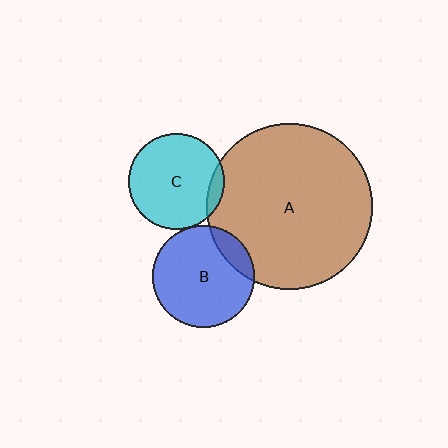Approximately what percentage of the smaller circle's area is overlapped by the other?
Approximately 5%.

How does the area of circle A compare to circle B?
Approximately 2.7 times.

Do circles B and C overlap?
Yes.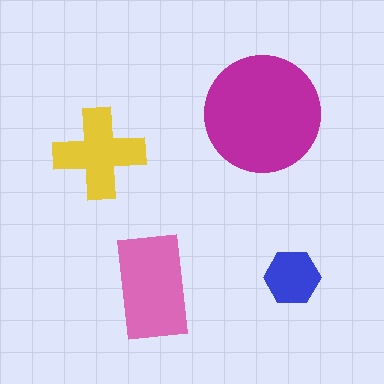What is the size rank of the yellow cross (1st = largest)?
3rd.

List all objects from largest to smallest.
The magenta circle, the pink rectangle, the yellow cross, the blue hexagon.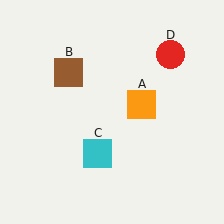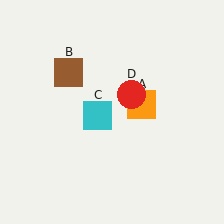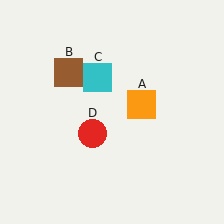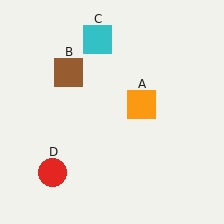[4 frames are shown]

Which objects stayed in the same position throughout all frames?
Orange square (object A) and brown square (object B) remained stationary.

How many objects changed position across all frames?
2 objects changed position: cyan square (object C), red circle (object D).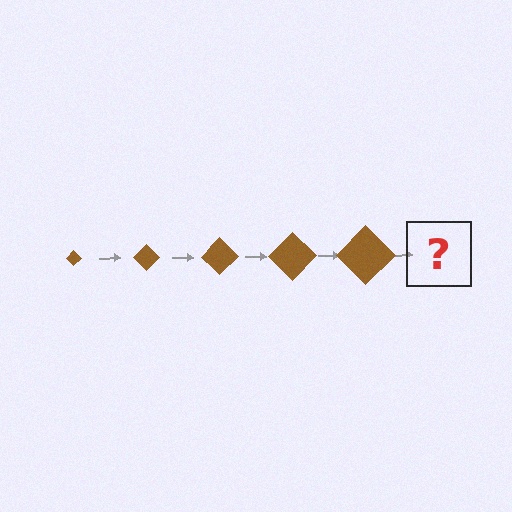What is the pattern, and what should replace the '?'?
The pattern is that the diamond gets progressively larger each step. The '?' should be a brown diamond, larger than the previous one.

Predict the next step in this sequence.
The next step is a brown diamond, larger than the previous one.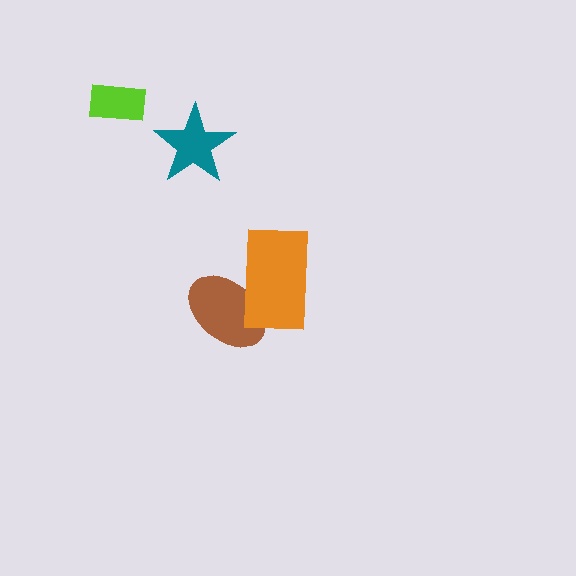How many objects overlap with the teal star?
0 objects overlap with the teal star.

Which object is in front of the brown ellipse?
The orange rectangle is in front of the brown ellipse.